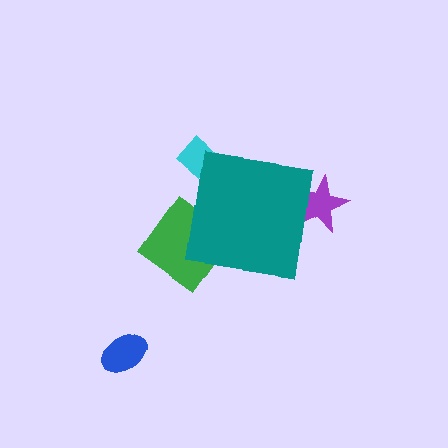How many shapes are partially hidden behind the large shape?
3 shapes are partially hidden.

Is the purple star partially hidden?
Yes, the purple star is partially hidden behind the teal square.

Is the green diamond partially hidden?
Yes, the green diamond is partially hidden behind the teal square.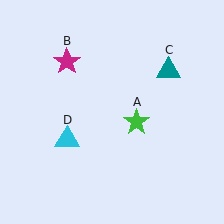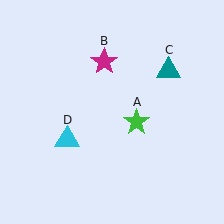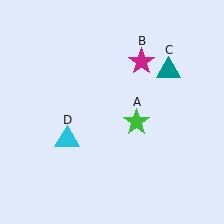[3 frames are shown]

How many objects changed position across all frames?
1 object changed position: magenta star (object B).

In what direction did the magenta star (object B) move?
The magenta star (object B) moved right.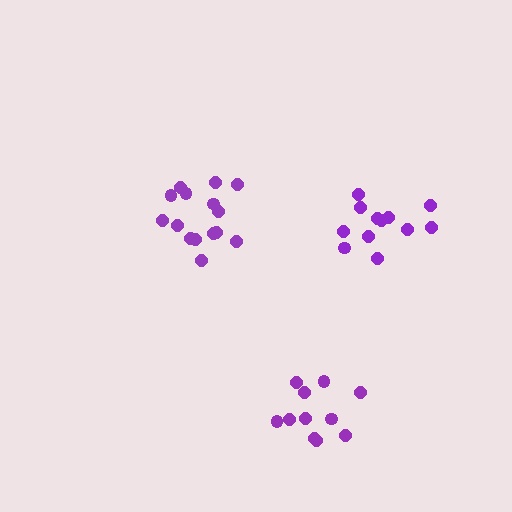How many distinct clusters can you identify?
There are 3 distinct clusters.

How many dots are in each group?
Group 1: 12 dots, Group 2: 11 dots, Group 3: 15 dots (38 total).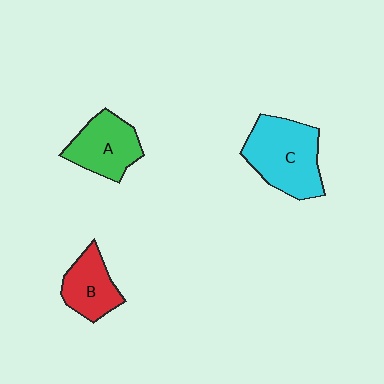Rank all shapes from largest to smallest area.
From largest to smallest: C (cyan), A (green), B (red).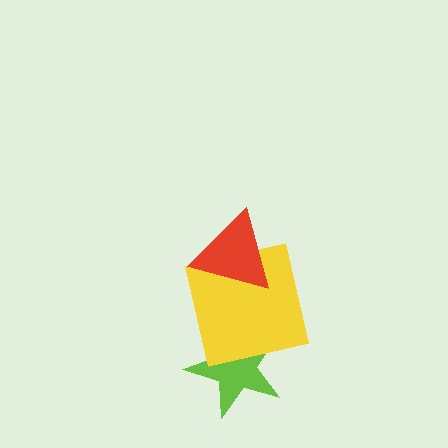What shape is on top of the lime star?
The yellow square is on top of the lime star.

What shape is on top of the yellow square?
The red triangle is on top of the yellow square.